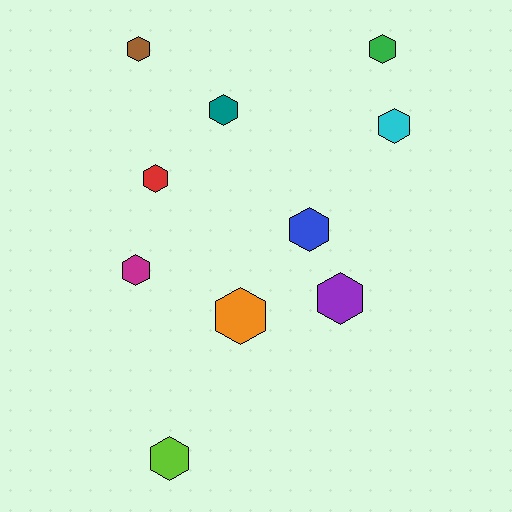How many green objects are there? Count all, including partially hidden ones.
There is 1 green object.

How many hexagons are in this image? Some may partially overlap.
There are 10 hexagons.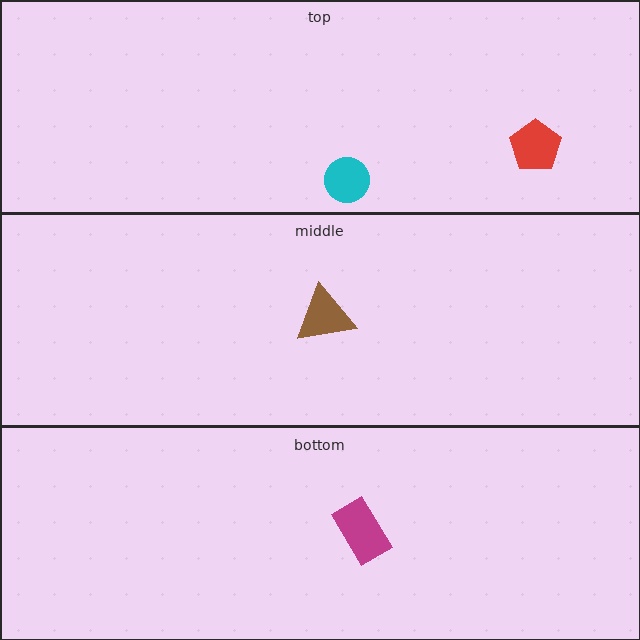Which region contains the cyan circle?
The top region.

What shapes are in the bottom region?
The magenta rectangle.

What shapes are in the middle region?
The brown triangle.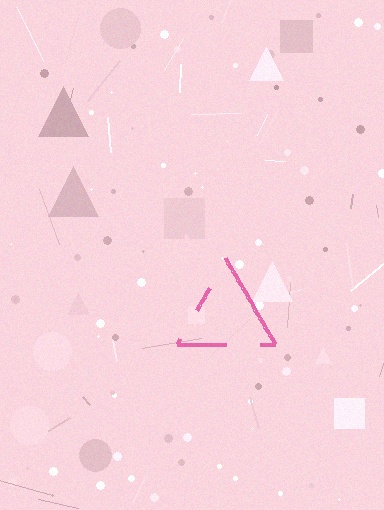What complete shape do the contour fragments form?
The contour fragments form a triangle.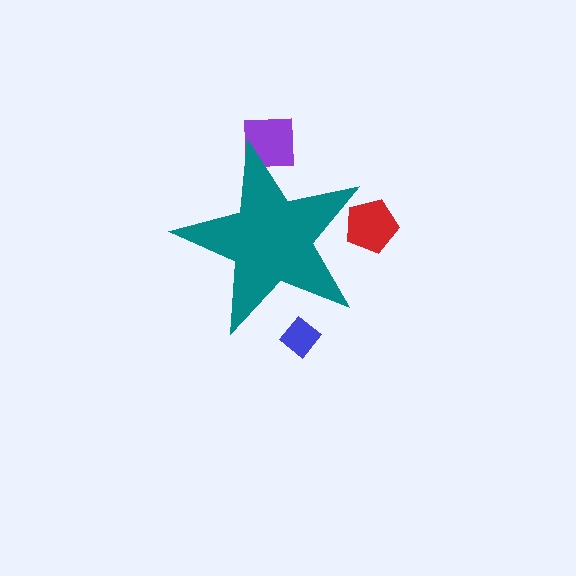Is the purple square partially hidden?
Yes, the purple square is partially hidden behind the teal star.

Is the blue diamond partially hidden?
Yes, the blue diamond is partially hidden behind the teal star.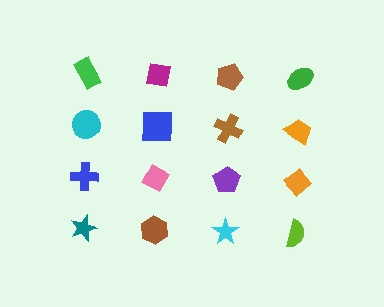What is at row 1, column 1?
A green rectangle.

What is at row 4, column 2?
A brown hexagon.